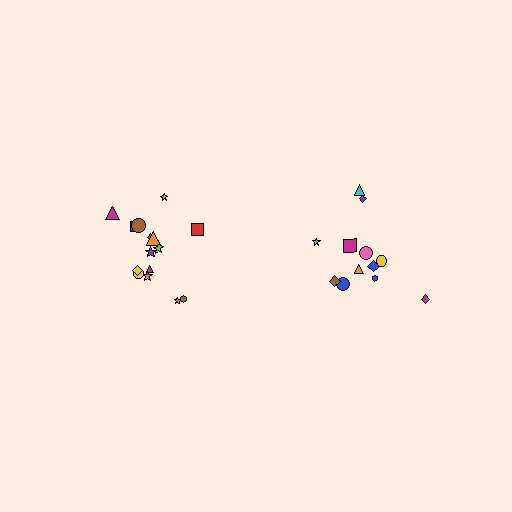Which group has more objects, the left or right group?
The left group.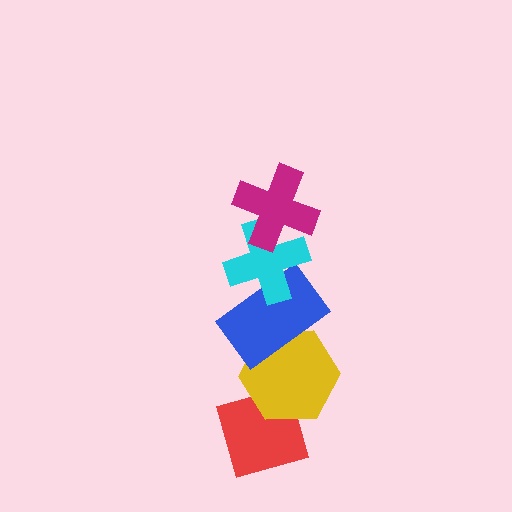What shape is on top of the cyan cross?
The magenta cross is on top of the cyan cross.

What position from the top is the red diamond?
The red diamond is 5th from the top.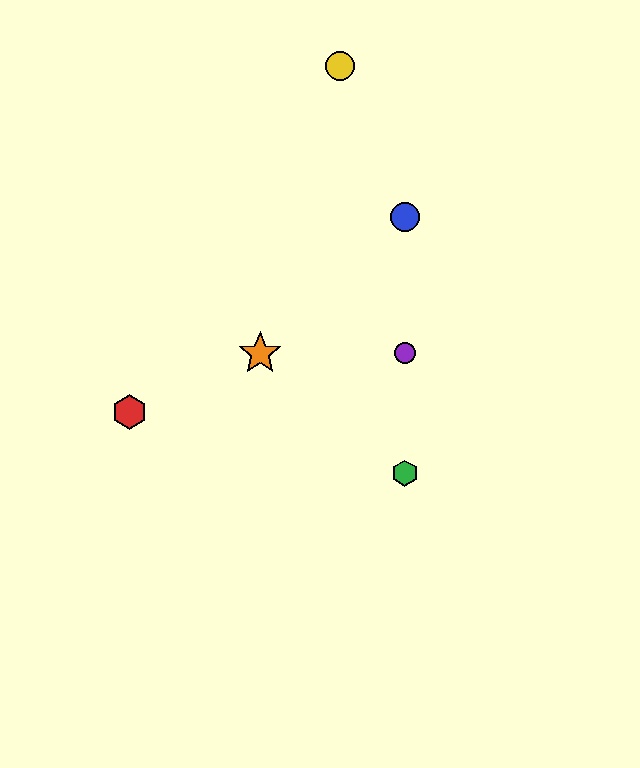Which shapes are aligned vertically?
The blue circle, the green hexagon, the purple circle are aligned vertically.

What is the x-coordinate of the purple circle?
The purple circle is at x≈405.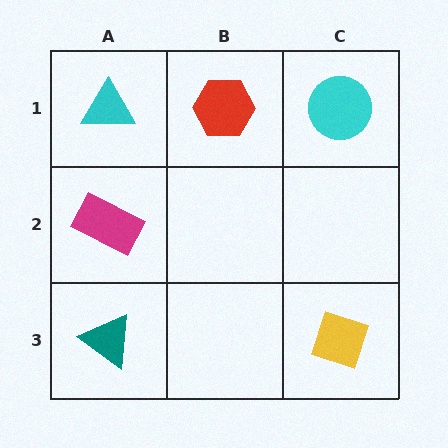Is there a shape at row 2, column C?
No, that cell is empty.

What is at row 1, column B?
A red hexagon.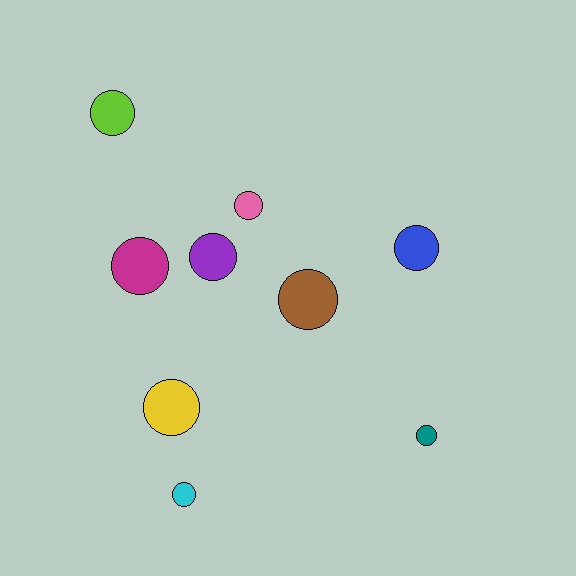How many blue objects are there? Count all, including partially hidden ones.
There is 1 blue object.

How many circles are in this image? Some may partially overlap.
There are 9 circles.